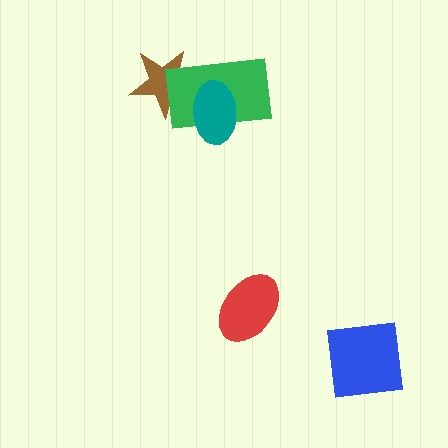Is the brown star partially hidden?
Yes, it is partially covered by another shape.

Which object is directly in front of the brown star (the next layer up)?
The green rectangle is directly in front of the brown star.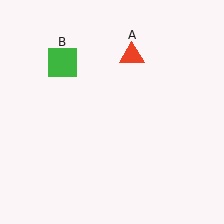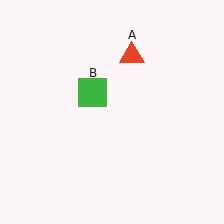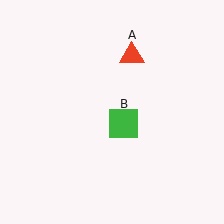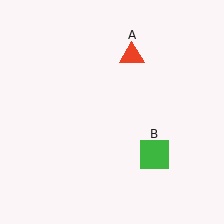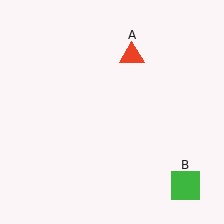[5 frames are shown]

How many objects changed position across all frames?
1 object changed position: green square (object B).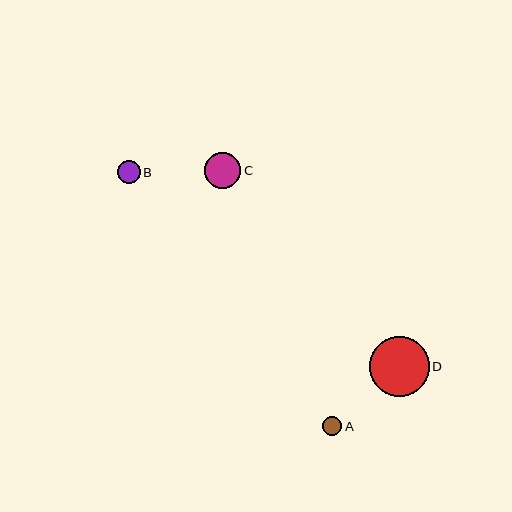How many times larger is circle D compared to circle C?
Circle D is approximately 1.7 times the size of circle C.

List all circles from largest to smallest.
From largest to smallest: D, C, B, A.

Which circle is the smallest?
Circle A is the smallest with a size of approximately 19 pixels.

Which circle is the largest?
Circle D is the largest with a size of approximately 60 pixels.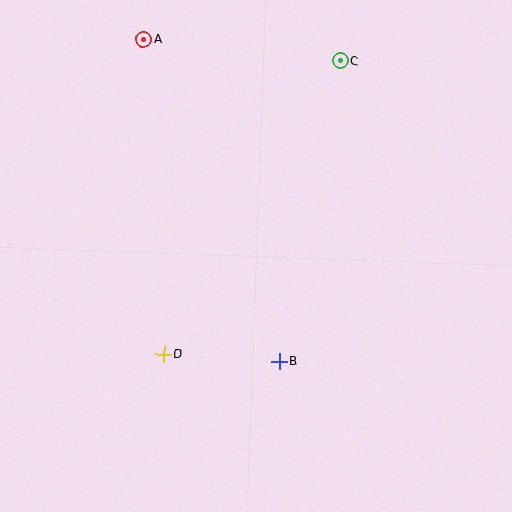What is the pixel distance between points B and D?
The distance between B and D is 116 pixels.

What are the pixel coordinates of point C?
Point C is at (340, 61).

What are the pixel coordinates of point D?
Point D is at (164, 354).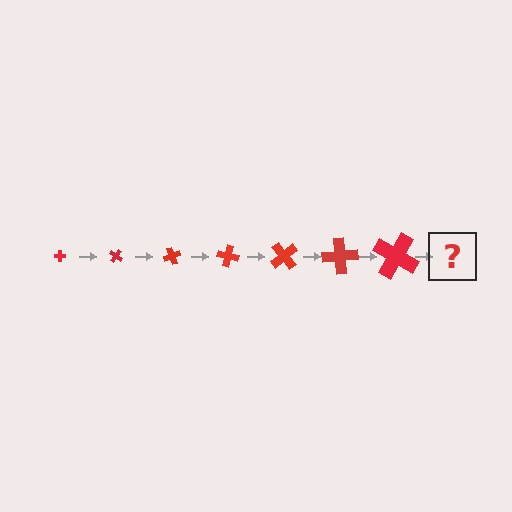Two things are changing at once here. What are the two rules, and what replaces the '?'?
The two rules are that the cross grows larger each step and it rotates 35 degrees each step. The '?' should be a cross, larger than the previous one and rotated 245 degrees from the start.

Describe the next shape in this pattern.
It should be a cross, larger than the previous one and rotated 245 degrees from the start.